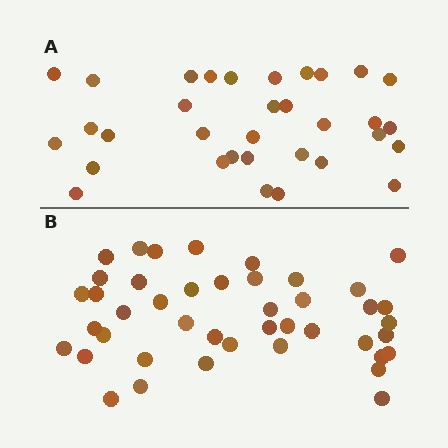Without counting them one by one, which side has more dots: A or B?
Region B (the bottom region) has more dots.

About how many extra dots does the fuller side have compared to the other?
Region B has roughly 10 or so more dots than region A.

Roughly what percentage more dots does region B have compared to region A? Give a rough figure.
About 30% more.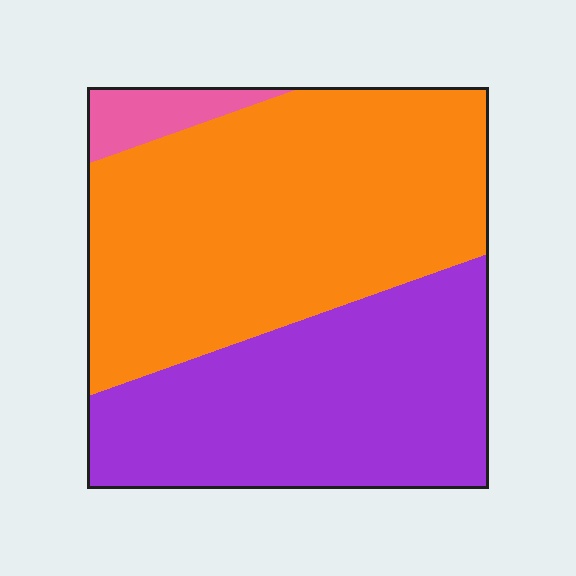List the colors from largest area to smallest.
From largest to smallest: orange, purple, pink.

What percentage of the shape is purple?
Purple takes up between a quarter and a half of the shape.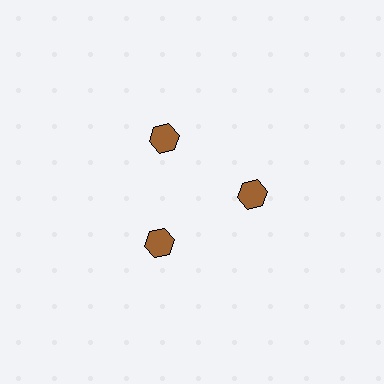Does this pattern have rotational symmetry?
Yes, this pattern has 3-fold rotational symmetry. It looks the same after rotating 120 degrees around the center.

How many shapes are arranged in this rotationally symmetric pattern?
There are 3 shapes, arranged in 3 groups of 1.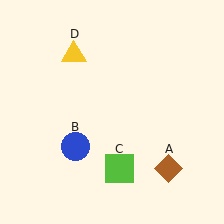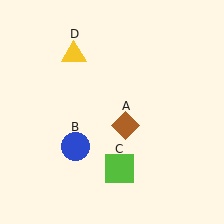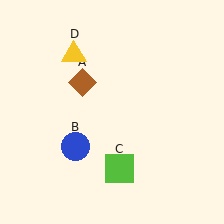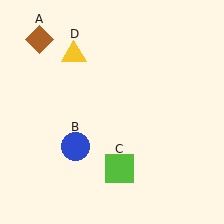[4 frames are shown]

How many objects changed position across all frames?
1 object changed position: brown diamond (object A).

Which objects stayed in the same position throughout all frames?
Blue circle (object B) and lime square (object C) and yellow triangle (object D) remained stationary.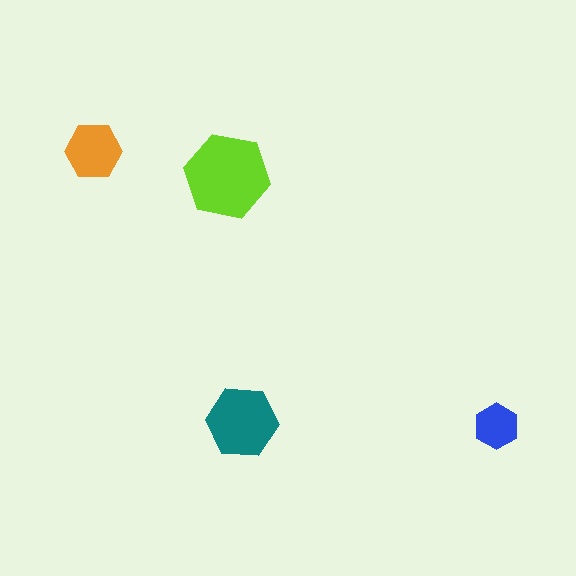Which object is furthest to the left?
The orange hexagon is leftmost.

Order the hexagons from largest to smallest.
the lime one, the teal one, the orange one, the blue one.